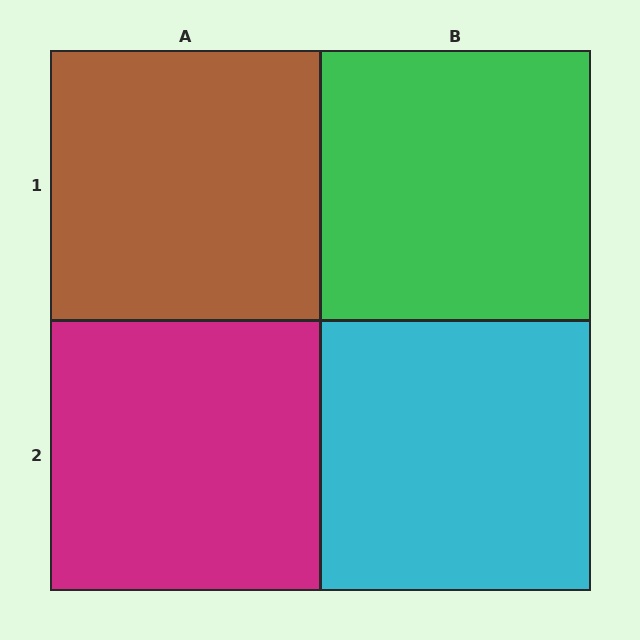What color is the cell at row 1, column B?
Green.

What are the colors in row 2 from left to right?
Magenta, cyan.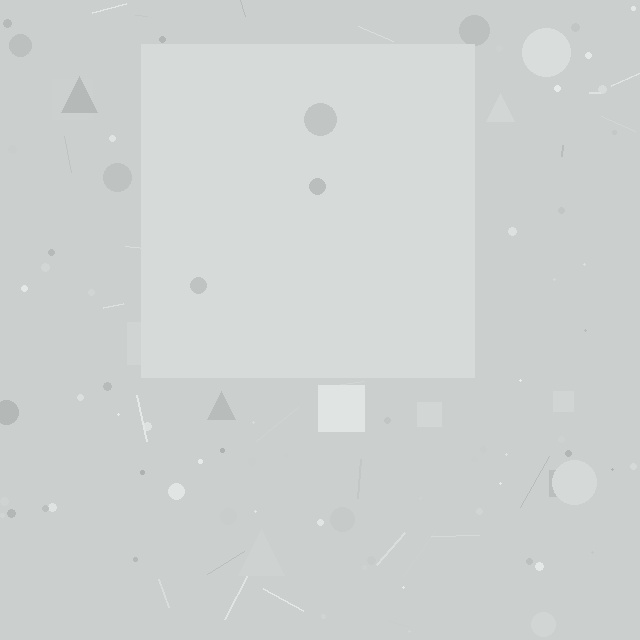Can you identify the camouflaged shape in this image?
The camouflaged shape is a square.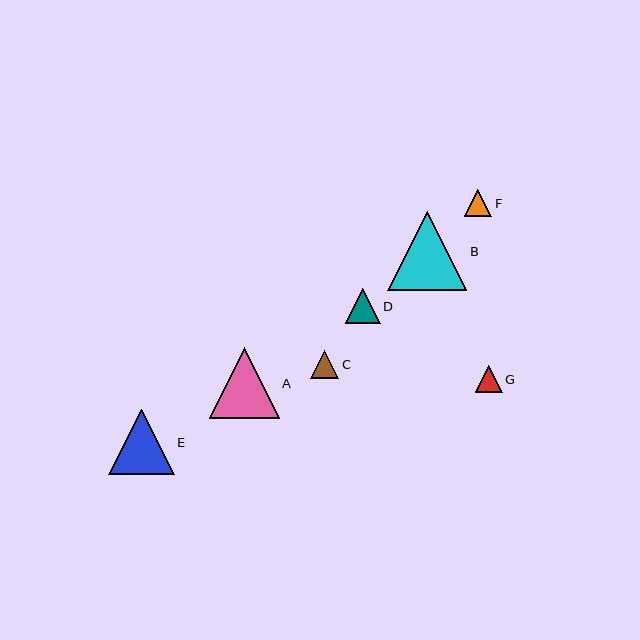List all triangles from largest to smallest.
From largest to smallest: B, A, E, D, C, F, G.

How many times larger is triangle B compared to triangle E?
Triangle B is approximately 1.2 times the size of triangle E.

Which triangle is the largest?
Triangle B is the largest with a size of approximately 79 pixels.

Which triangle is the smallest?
Triangle G is the smallest with a size of approximately 27 pixels.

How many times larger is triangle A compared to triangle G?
Triangle A is approximately 2.6 times the size of triangle G.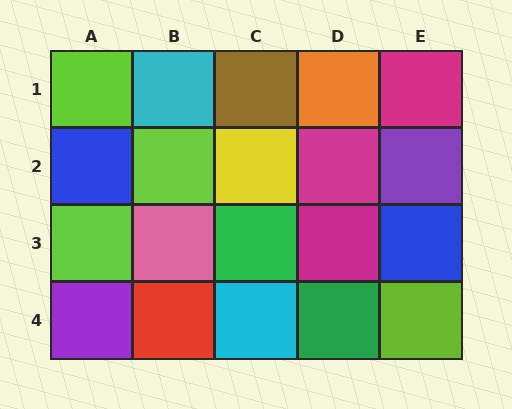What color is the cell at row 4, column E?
Lime.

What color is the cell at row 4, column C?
Cyan.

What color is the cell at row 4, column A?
Purple.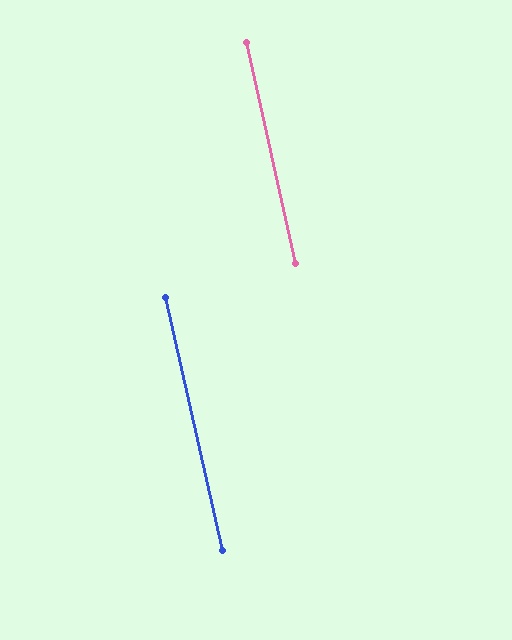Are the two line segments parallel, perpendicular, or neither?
Parallel — their directions differ by only 0.4°.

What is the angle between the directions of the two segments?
Approximately 0 degrees.